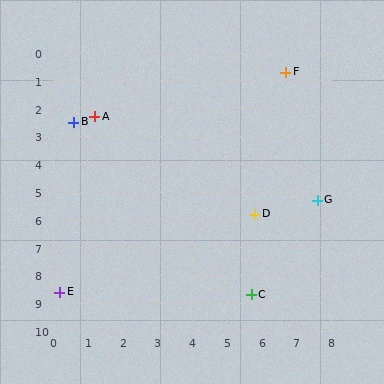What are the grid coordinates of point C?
Point C is at approximately (5.7, 8.7).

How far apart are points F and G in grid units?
Points F and G are about 4.7 grid units apart.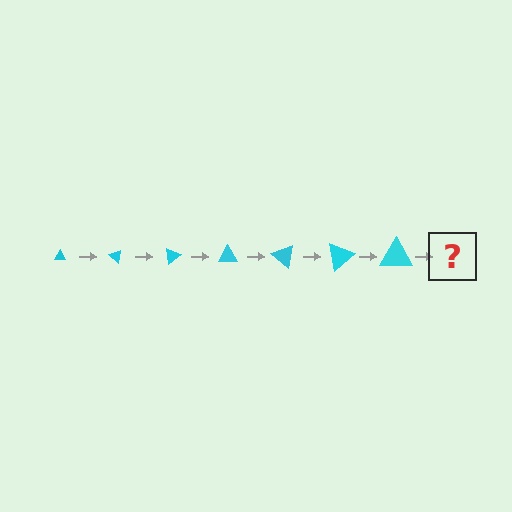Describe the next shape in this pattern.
It should be a triangle, larger than the previous one and rotated 280 degrees from the start.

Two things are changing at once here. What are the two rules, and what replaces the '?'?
The two rules are that the triangle grows larger each step and it rotates 40 degrees each step. The '?' should be a triangle, larger than the previous one and rotated 280 degrees from the start.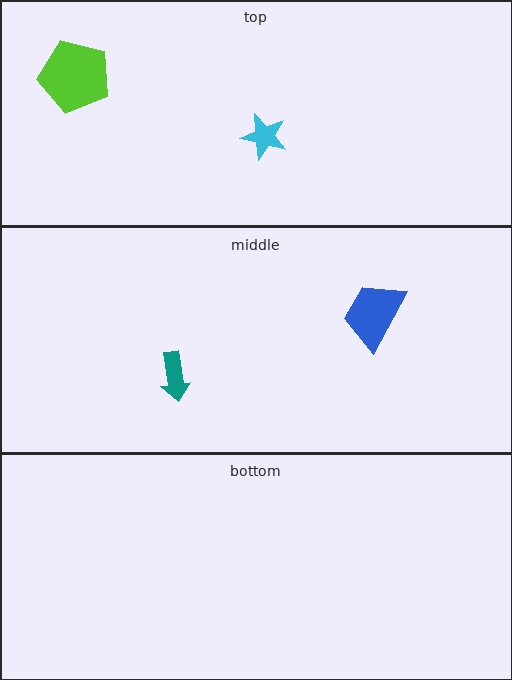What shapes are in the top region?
The cyan star, the lime pentagon.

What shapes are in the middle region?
The teal arrow, the blue trapezoid.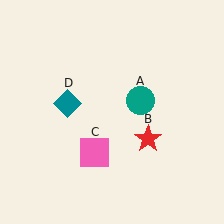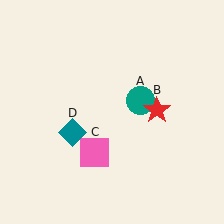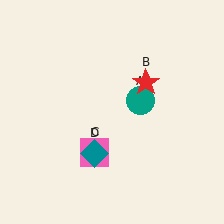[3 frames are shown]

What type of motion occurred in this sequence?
The red star (object B), teal diamond (object D) rotated counterclockwise around the center of the scene.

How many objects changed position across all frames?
2 objects changed position: red star (object B), teal diamond (object D).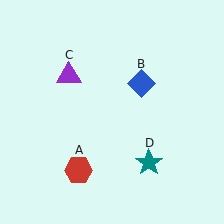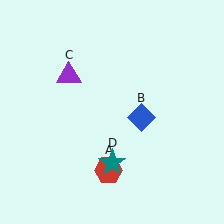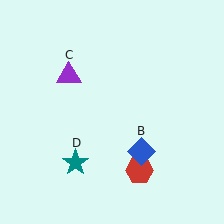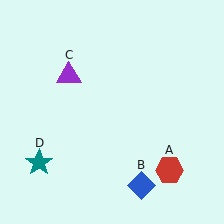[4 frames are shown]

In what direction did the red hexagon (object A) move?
The red hexagon (object A) moved right.